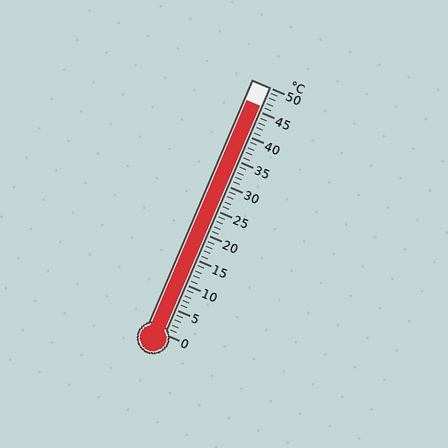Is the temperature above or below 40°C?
The temperature is above 40°C.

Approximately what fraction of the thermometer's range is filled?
The thermometer is filled to approximately 90% of its range.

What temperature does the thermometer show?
The thermometer shows approximately 46°C.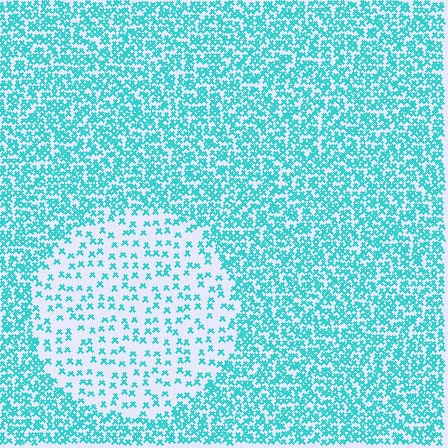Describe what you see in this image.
The image contains small cyan elements arranged at two different densities. A circle-shaped region is visible where the elements are less densely packed than the surrounding area.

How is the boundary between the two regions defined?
The boundary is defined by a change in element density (approximately 2.7x ratio). All elements are the same color, size, and shape.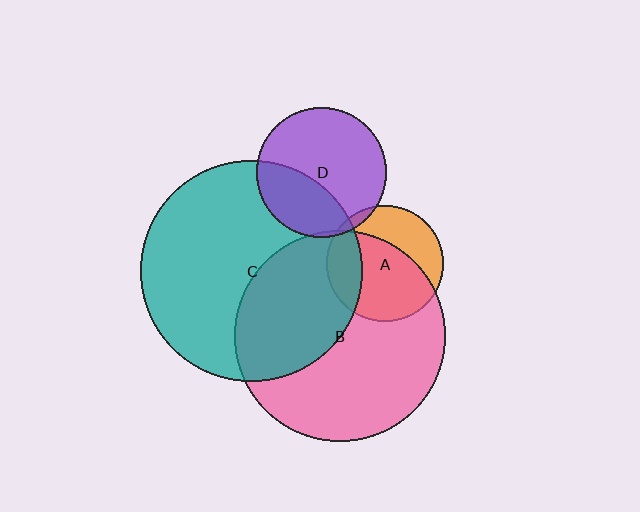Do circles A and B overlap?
Yes.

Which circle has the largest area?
Circle C (teal).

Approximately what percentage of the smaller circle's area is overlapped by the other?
Approximately 65%.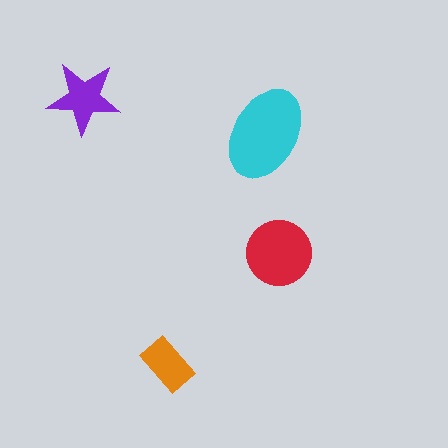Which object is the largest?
The cyan ellipse.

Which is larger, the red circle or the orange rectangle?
The red circle.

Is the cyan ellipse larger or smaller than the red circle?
Larger.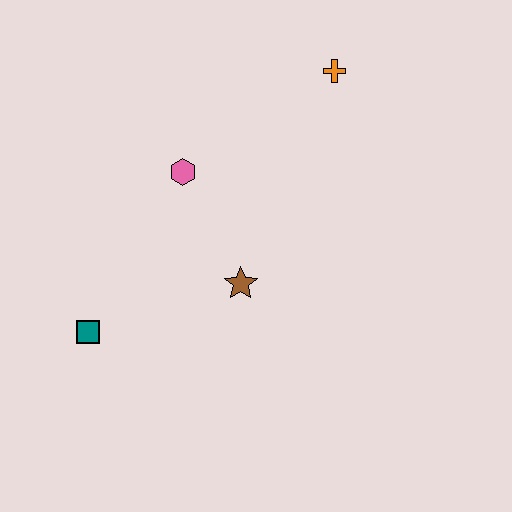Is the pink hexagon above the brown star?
Yes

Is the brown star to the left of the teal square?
No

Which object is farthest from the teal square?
The orange cross is farthest from the teal square.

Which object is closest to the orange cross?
The pink hexagon is closest to the orange cross.